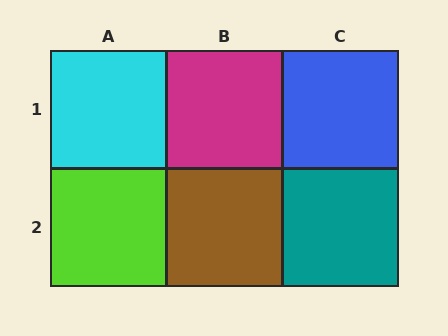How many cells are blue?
1 cell is blue.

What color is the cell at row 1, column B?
Magenta.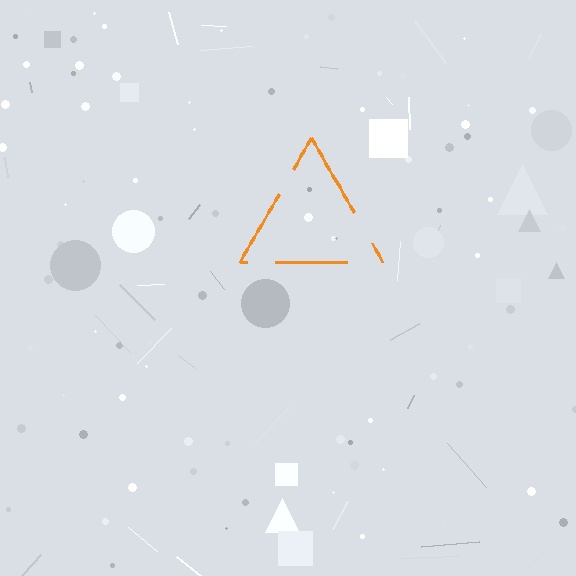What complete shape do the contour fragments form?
The contour fragments form a triangle.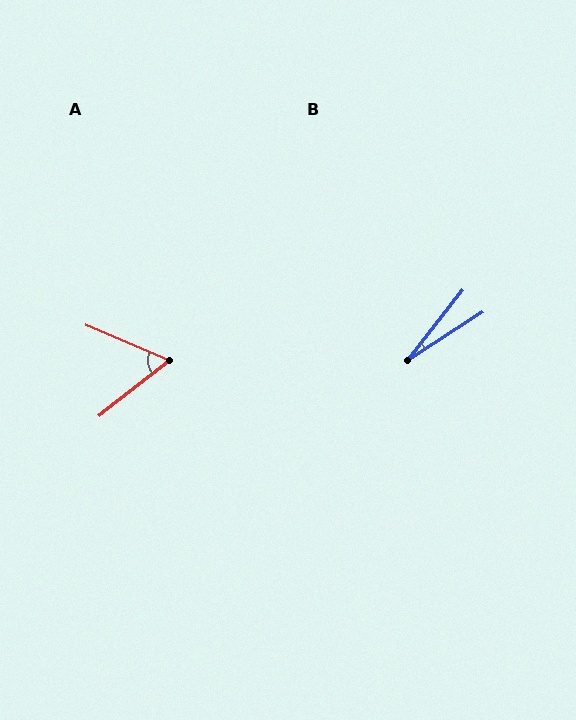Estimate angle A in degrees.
Approximately 61 degrees.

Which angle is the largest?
A, at approximately 61 degrees.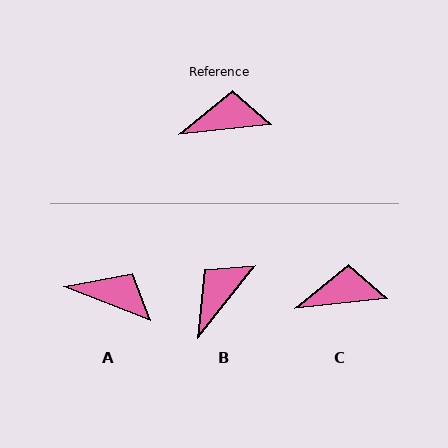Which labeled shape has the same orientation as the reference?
C.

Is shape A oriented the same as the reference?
No, it is off by about 28 degrees.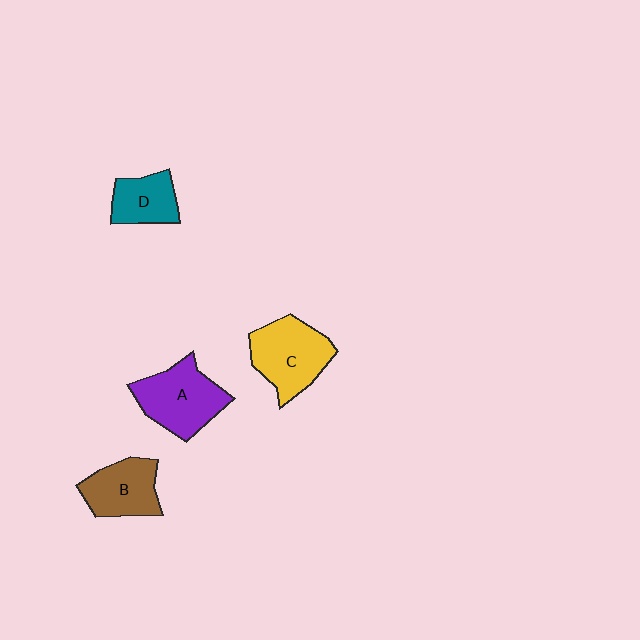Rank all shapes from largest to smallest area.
From largest to smallest: A (purple), C (yellow), B (brown), D (teal).